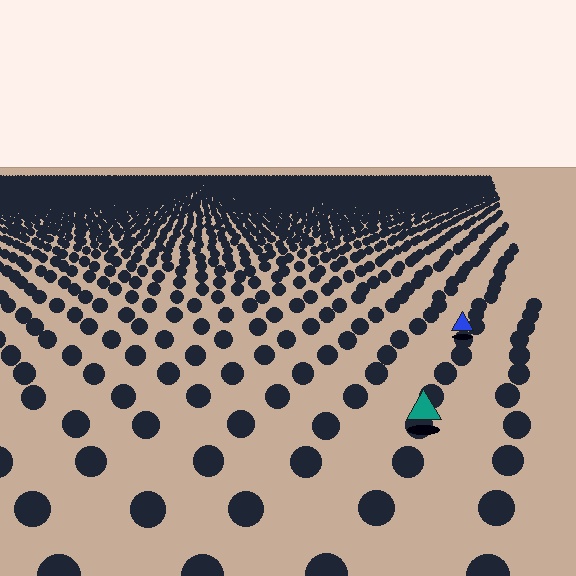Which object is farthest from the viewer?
The blue triangle is farthest from the viewer. It appears smaller and the ground texture around it is denser.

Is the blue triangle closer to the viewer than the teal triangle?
No. The teal triangle is closer — you can tell from the texture gradient: the ground texture is coarser near it.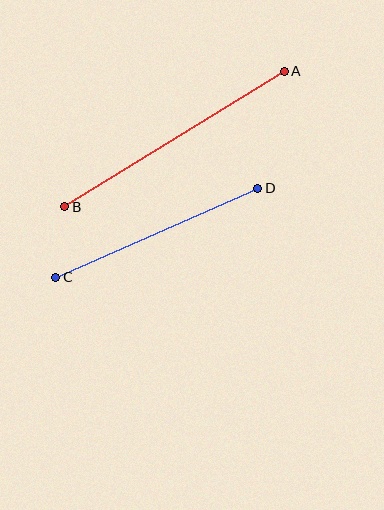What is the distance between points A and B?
The distance is approximately 258 pixels.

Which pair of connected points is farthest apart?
Points A and B are farthest apart.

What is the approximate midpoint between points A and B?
The midpoint is at approximately (174, 139) pixels.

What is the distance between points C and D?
The distance is approximately 221 pixels.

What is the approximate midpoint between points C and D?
The midpoint is at approximately (157, 233) pixels.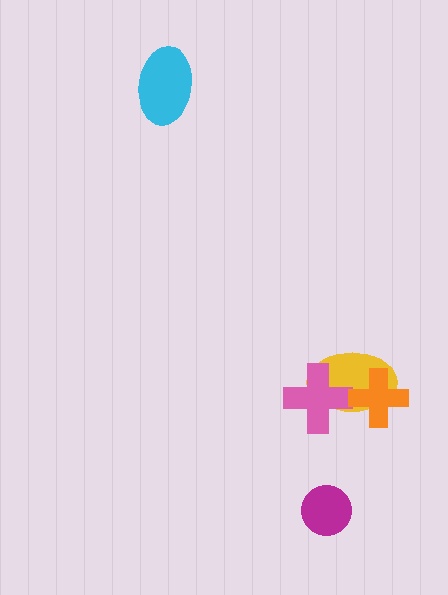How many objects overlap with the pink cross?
1 object overlaps with the pink cross.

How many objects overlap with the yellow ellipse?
2 objects overlap with the yellow ellipse.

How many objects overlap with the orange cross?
1 object overlaps with the orange cross.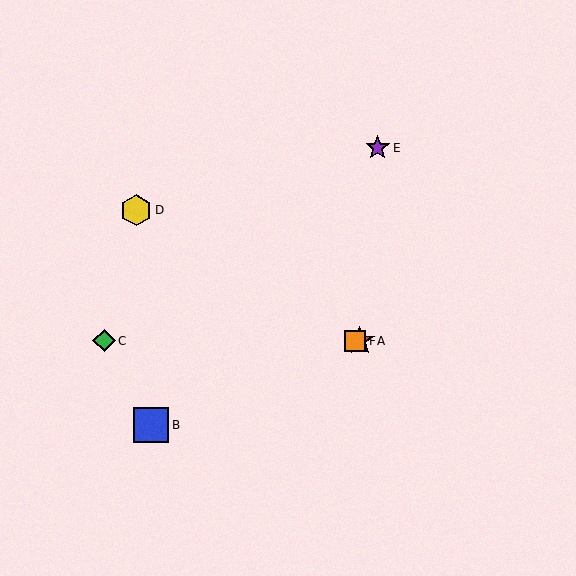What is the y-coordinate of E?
Object E is at y≈148.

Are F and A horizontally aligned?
Yes, both are at y≈341.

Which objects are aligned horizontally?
Objects A, C, F are aligned horizontally.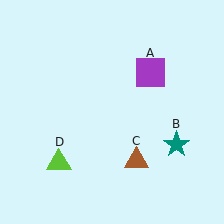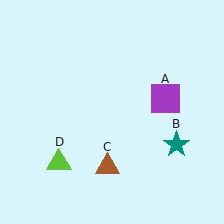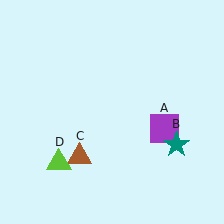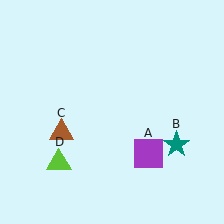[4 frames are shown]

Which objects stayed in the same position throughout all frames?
Teal star (object B) and lime triangle (object D) remained stationary.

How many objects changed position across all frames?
2 objects changed position: purple square (object A), brown triangle (object C).